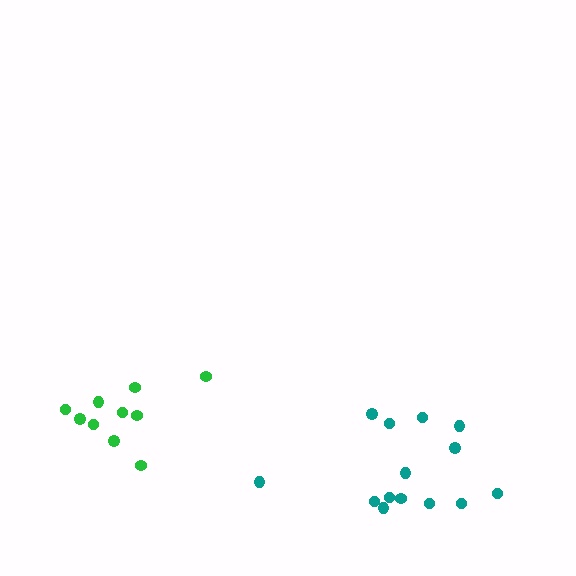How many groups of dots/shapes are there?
There are 2 groups.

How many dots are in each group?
Group 1: 14 dots, Group 2: 10 dots (24 total).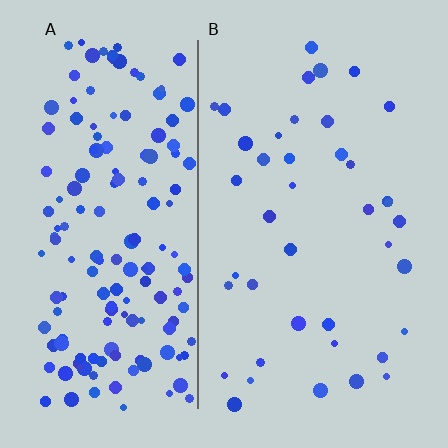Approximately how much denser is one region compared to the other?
Approximately 3.9× — region A over region B.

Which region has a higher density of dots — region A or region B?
A (the left).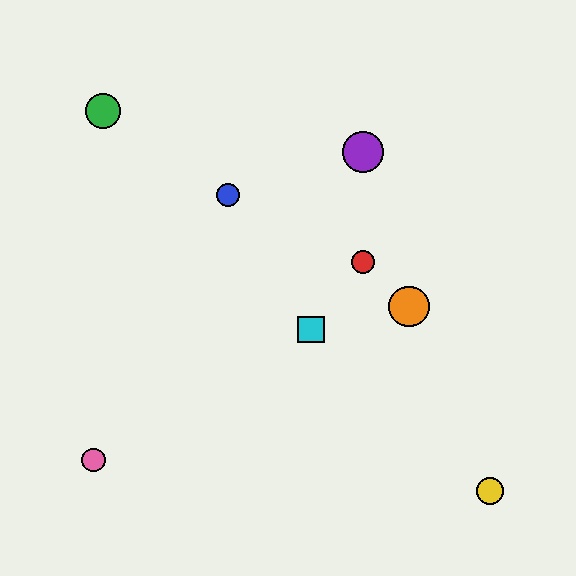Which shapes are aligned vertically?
The red circle, the purple circle are aligned vertically.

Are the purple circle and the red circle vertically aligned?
Yes, both are at x≈363.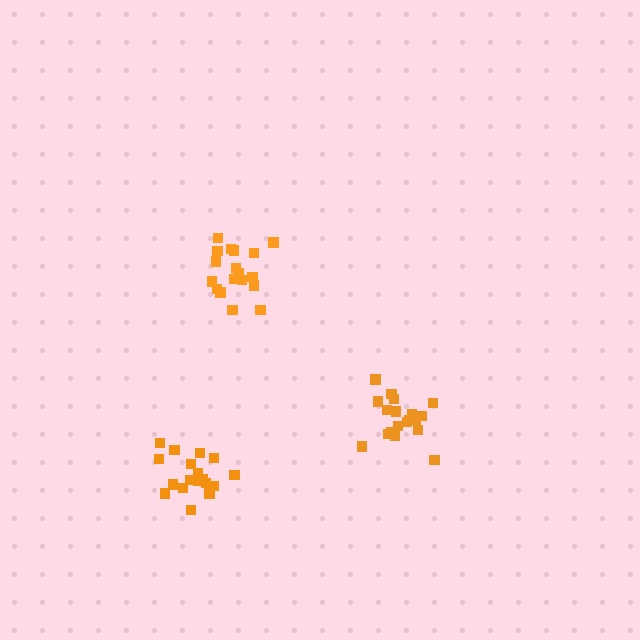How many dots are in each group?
Group 1: 19 dots, Group 2: 18 dots, Group 3: 18 dots (55 total).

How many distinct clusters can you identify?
There are 3 distinct clusters.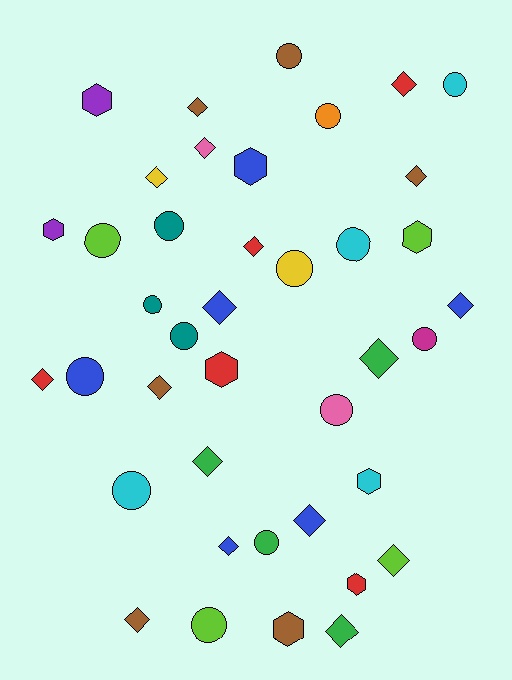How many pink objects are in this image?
There are 2 pink objects.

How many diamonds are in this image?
There are 17 diamonds.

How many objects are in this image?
There are 40 objects.